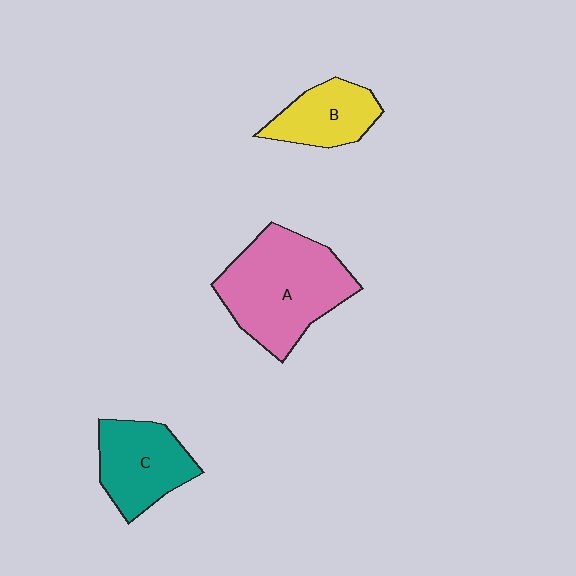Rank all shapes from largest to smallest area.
From largest to smallest: A (pink), C (teal), B (yellow).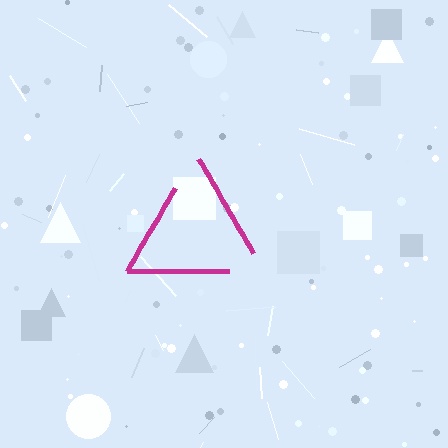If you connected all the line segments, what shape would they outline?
They would outline a triangle.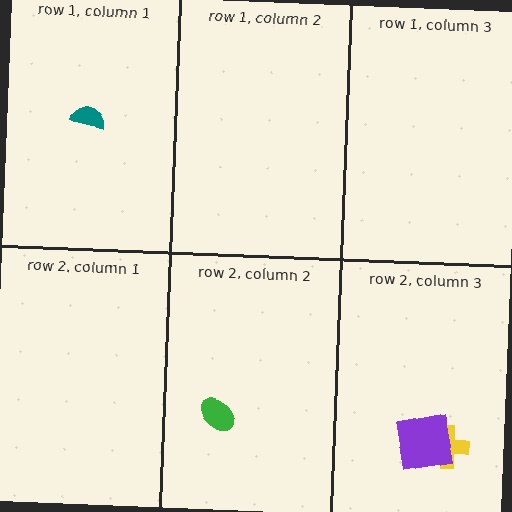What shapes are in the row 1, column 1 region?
The teal semicircle.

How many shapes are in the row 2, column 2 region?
1.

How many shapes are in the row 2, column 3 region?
2.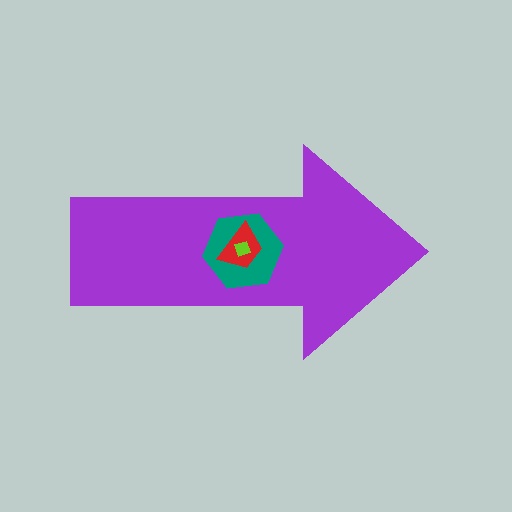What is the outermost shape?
The purple arrow.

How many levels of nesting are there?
4.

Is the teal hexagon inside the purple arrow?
Yes.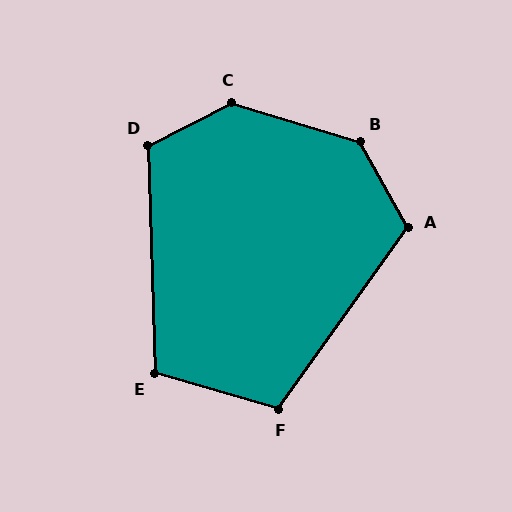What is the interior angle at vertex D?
Approximately 115 degrees (obtuse).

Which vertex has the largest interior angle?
C, at approximately 137 degrees.